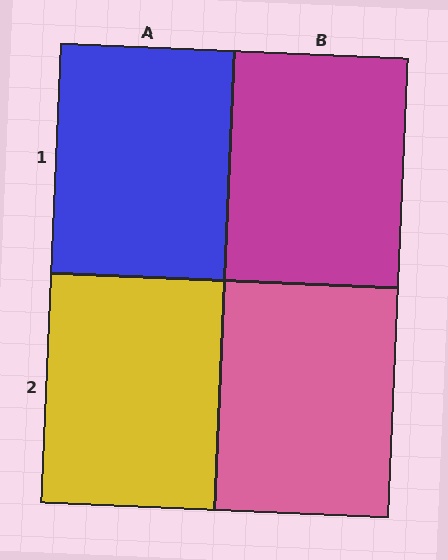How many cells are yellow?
1 cell is yellow.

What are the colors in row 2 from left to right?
Yellow, pink.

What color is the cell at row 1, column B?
Magenta.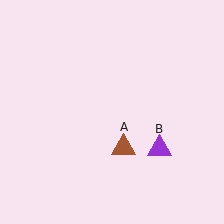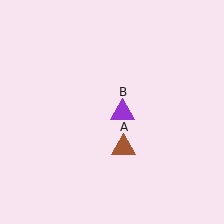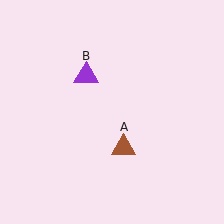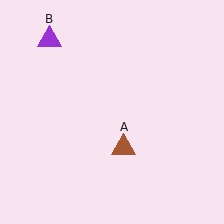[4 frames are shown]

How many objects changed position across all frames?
1 object changed position: purple triangle (object B).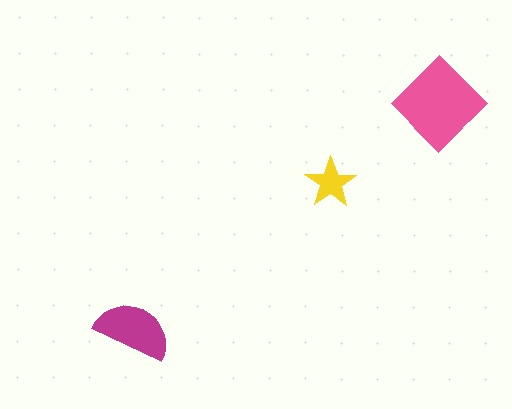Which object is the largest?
The pink diamond.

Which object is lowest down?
The magenta semicircle is bottommost.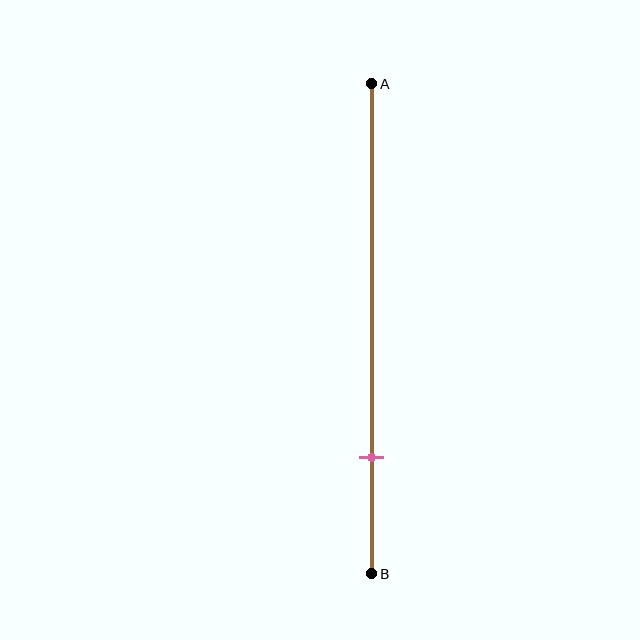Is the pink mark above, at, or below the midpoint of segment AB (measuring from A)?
The pink mark is below the midpoint of segment AB.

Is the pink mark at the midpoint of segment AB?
No, the mark is at about 75% from A, not at the 50% midpoint.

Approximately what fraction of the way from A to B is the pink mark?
The pink mark is approximately 75% of the way from A to B.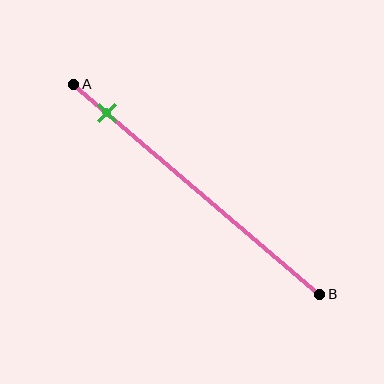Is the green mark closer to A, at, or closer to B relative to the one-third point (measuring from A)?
The green mark is closer to point A than the one-third point of segment AB.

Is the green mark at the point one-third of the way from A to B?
No, the mark is at about 15% from A, not at the 33% one-third point.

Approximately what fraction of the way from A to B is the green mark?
The green mark is approximately 15% of the way from A to B.